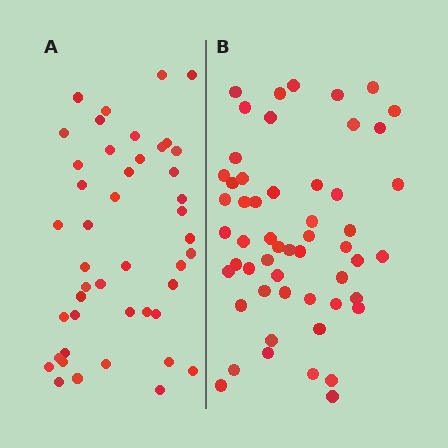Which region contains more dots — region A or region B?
Region B (the right region) has more dots.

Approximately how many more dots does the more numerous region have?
Region B has roughly 8 or so more dots than region A.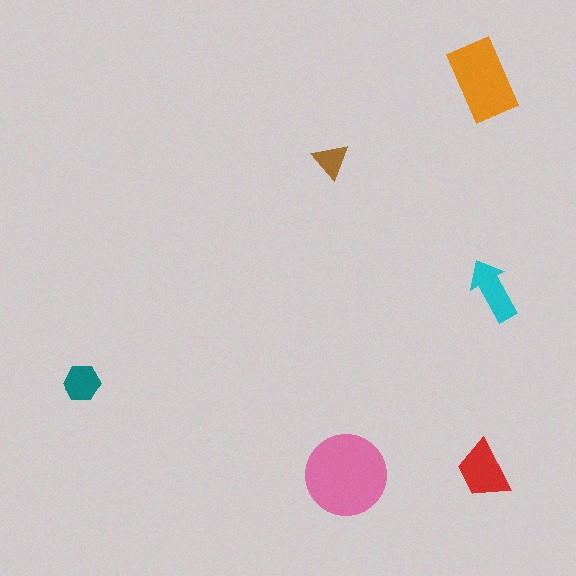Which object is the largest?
The pink circle.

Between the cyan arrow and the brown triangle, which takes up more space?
The cyan arrow.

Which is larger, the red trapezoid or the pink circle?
The pink circle.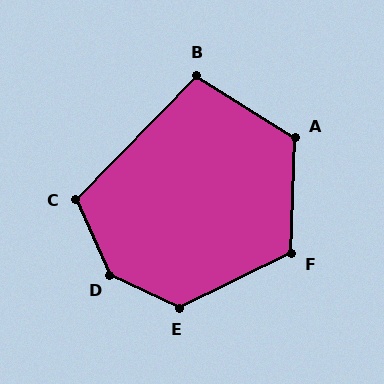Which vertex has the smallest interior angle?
B, at approximately 102 degrees.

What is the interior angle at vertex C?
Approximately 111 degrees (obtuse).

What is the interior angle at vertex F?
Approximately 118 degrees (obtuse).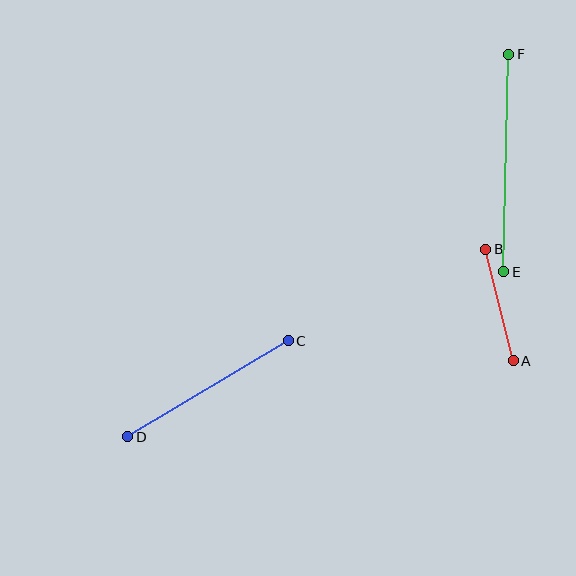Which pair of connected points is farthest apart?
Points E and F are farthest apart.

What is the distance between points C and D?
The distance is approximately 187 pixels.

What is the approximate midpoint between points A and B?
The midpoint is at approximately (499, 305) pixels.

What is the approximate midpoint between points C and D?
The midpoint is at approximately (208, 389) pixels.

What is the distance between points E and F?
The distance is approximately 218 pixels.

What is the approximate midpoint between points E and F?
The midpoint is at approximately (506, 163) pixels.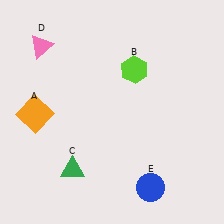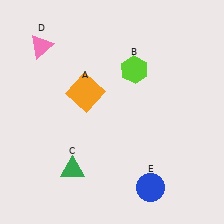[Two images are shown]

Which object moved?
The orange square (A) moved right.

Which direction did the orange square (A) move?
The orange square (A) moved right.